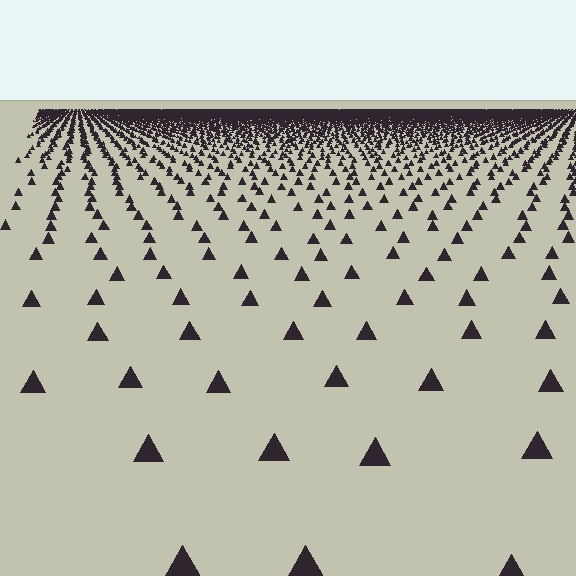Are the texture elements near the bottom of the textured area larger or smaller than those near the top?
Larger. Near the bottom, elements are closer to the viewer and appear at a bigger on-screen size.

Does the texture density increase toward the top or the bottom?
Density increases toward the top.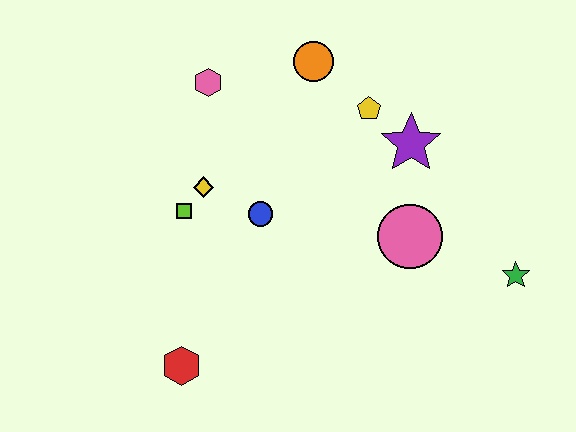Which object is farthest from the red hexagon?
The green star is farthest from the red hexagon.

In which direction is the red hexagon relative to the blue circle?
The red hexagon is below the blue circle.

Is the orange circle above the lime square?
Yes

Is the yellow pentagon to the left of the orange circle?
No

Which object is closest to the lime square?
The yellow diamond is closest to the lime square.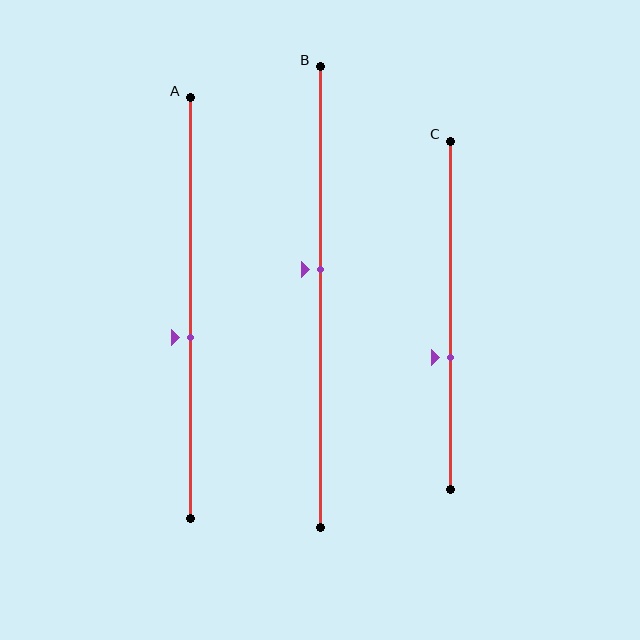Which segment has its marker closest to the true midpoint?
Segment B has its marker closest to the true midpoint.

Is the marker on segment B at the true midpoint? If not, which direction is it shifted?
No, the marker on segment B is shifted upward by about 6% of the segment length.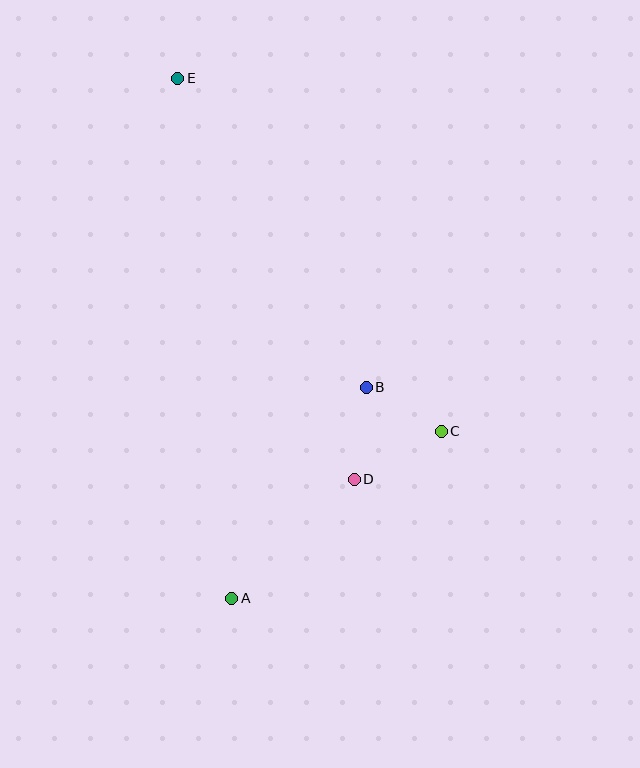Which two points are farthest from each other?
Points A and E are farthest from each other.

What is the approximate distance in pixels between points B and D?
The distance between B and D is approximately 93 pixels.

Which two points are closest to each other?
Points B and C are closest to each other.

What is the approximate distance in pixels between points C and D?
The distance between C and D is approximately 100 pixels.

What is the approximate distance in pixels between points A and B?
The distance between A and B is approximately 250 pixels.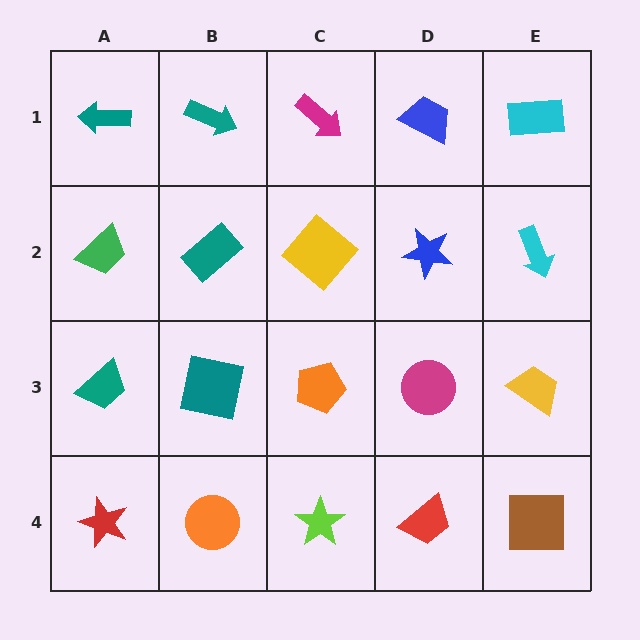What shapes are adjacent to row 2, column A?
A teal arrow (row 1, column A), a teal trapezoid (row 3, column A), a teal rectangle (row 2, column B).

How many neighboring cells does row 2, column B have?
4.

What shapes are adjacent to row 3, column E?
A cyan arrow (row 2, column E), a brown square (row 4, column E), a magenta circle (row 3, column D).